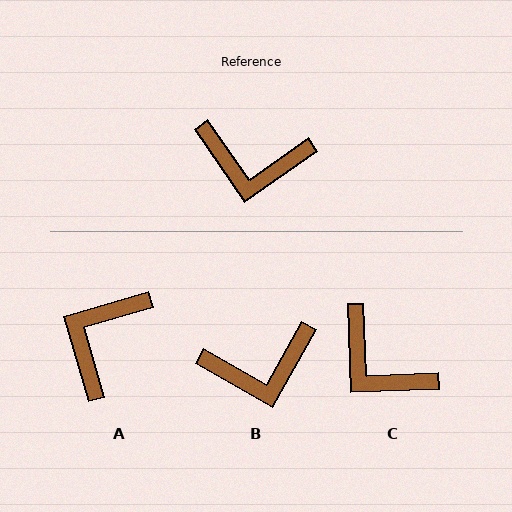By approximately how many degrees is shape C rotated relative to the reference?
Approximately 32 degrees clockwise.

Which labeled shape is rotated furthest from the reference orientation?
A, about 108 degrees away.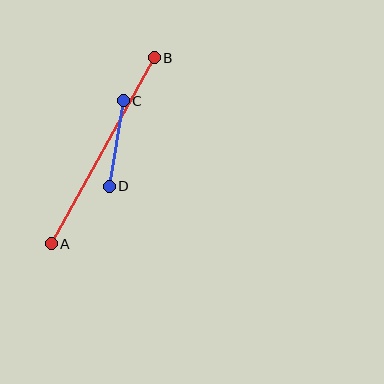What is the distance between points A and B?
The distance is approximately 213 pixels.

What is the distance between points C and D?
The distance is approximately 86 pixels.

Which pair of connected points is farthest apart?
Points A and B are farthest apart.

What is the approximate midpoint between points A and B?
The midpoint is at approximately (103, 151) pixels.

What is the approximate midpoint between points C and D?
The midpoint is at approximately (116, 143) pixels.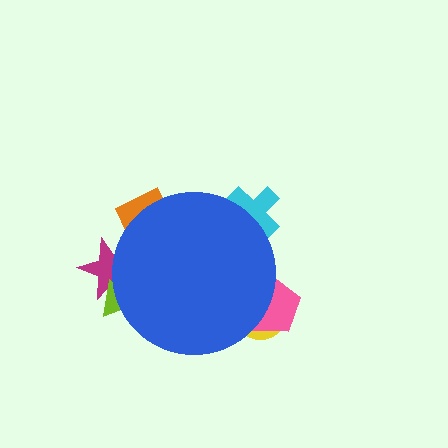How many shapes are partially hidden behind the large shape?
6 shapes are partially hidden.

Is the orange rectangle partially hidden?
Yes, the orange rectangle is partially hidden behind the blue circle.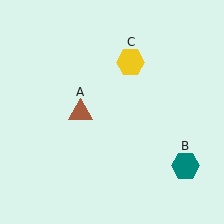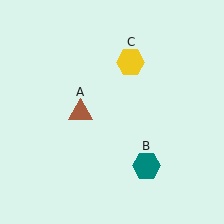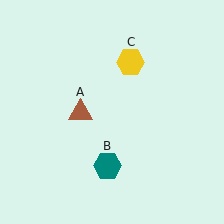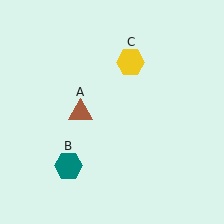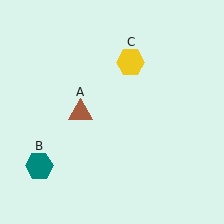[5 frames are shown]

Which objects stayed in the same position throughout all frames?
Brown triangle (object A) and yellow hexagon (object C) remained stationary.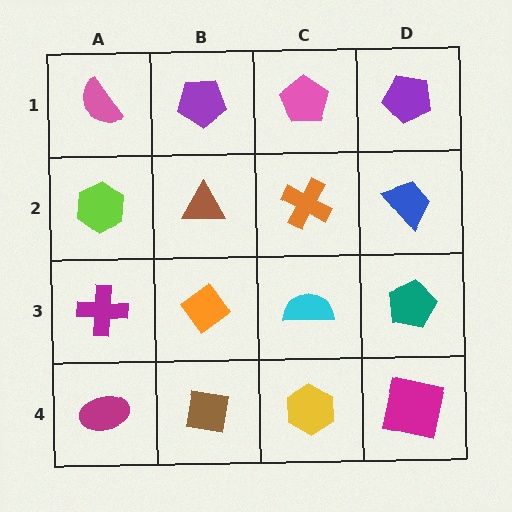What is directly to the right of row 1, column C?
A purple pentagon.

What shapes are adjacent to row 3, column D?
A blue trapezoid (row 2, column D), a magenta square (row 4, column D), a cyan semicircle (row 3, column C).